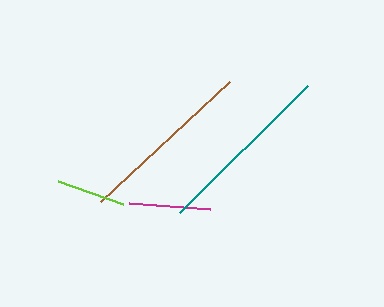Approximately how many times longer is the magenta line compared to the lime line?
The magenta line is approximately 1.2 times the length of the lime line.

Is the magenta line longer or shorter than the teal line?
The teal line is longer than the magenta line.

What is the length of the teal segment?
The teal segment is approximately 180 pixels long.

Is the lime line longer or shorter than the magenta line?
The magenta line is longer than the lime line.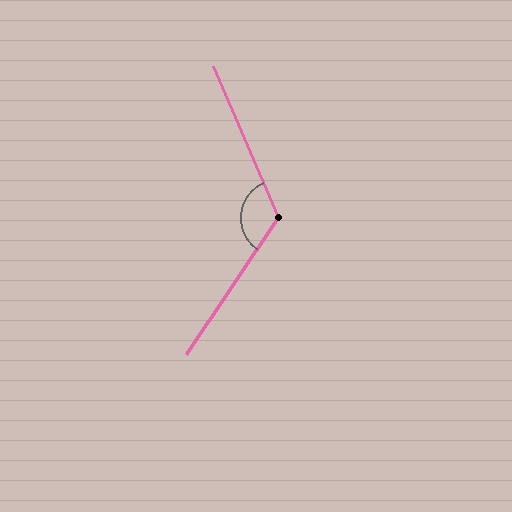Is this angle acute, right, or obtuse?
It is obtuse.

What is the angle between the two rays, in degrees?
Approximately 123 degrees.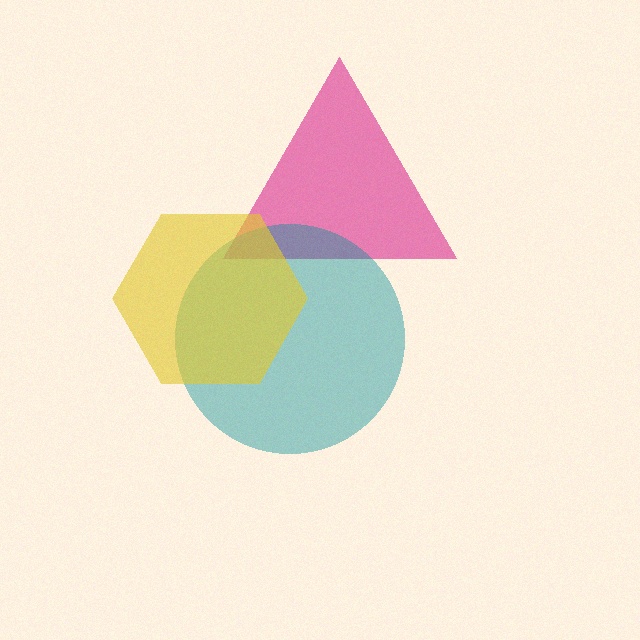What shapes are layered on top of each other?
The layered shapes are: a magenta triangle, a teal circle, a yellow hexagon.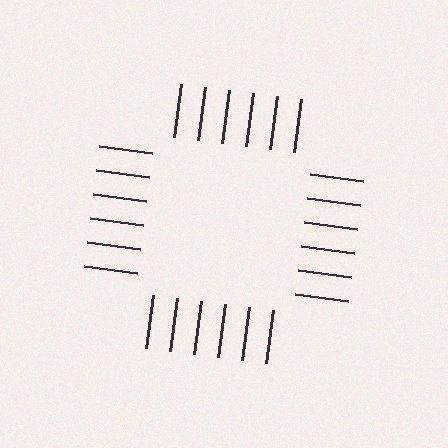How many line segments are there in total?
24 — 6 along each of the 4 edges.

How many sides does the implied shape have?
4 sides — the line-ends trace a square.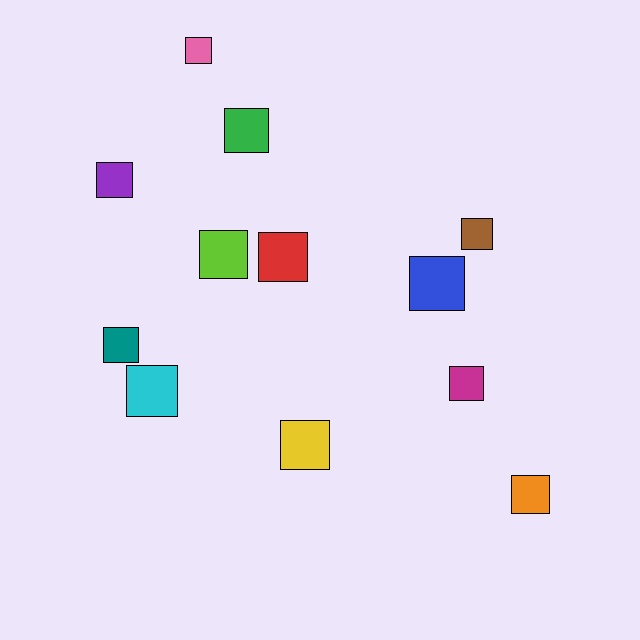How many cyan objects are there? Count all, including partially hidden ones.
There is 1 cyan object.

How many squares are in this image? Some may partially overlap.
There are 12 squares.